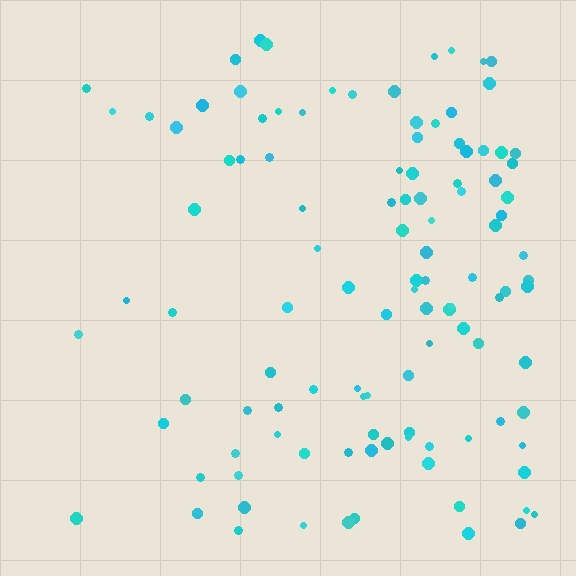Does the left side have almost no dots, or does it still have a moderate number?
Still a moderate number, just noticeably fewer than the right.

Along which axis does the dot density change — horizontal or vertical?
Horizontal.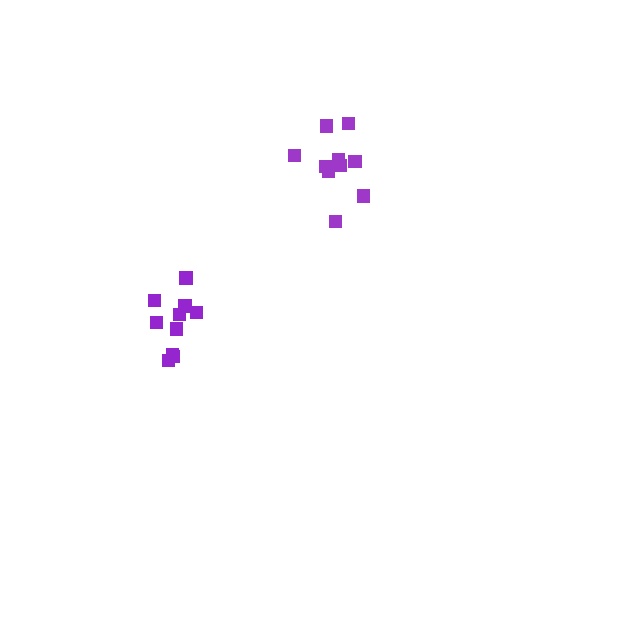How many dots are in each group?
Group 1: 10 dots, Group 2: 10 dots (20 total).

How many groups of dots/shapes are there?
There are 2 groups.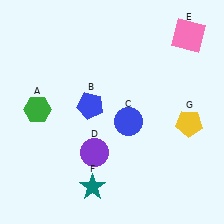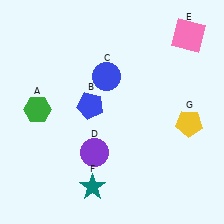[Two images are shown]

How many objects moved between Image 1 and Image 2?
1 object moved between the two images.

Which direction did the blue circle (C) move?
The blue circle (C) moved up.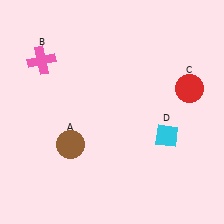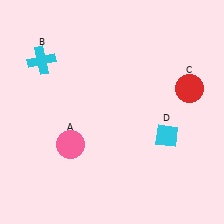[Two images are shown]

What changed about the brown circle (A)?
In Image 1, A is brown. In Image 2, it changed to pink.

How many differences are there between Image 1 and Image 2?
There are 2 differences between the two images.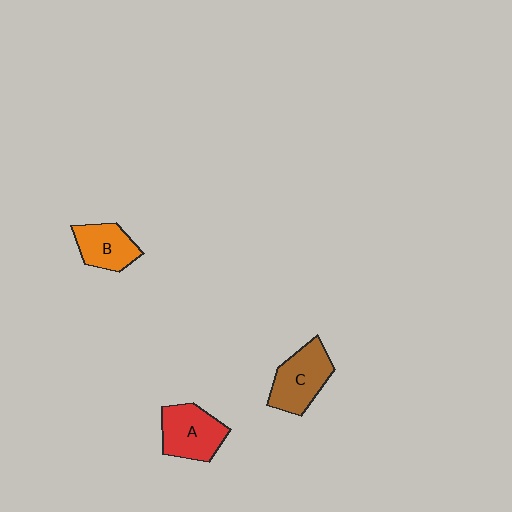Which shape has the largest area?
Shape C (brown).